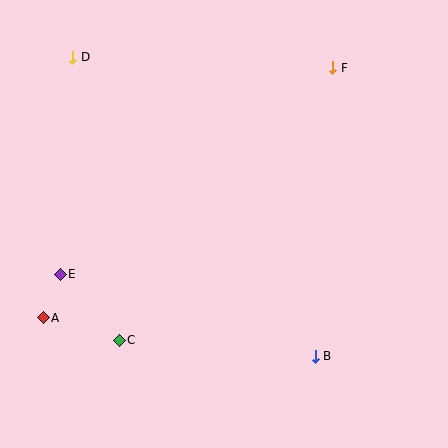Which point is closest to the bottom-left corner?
Point A is closest to the bottom-left corner.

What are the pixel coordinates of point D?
Point D is at (73, 57).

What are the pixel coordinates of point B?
Point B is at (315, 356).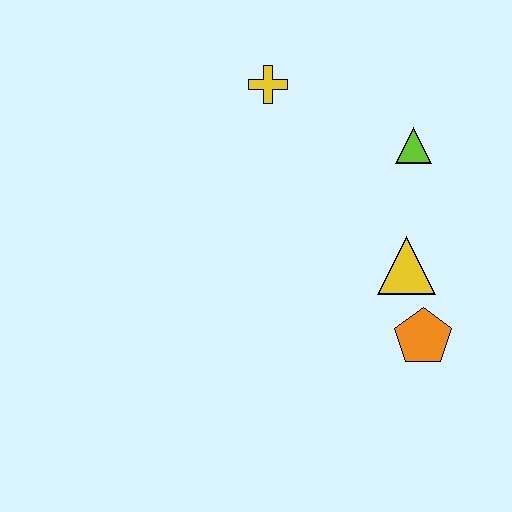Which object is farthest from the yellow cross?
The orange pentagon is farthest from the yellow cross.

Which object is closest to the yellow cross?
The lime triangle is closest to the yellow cross.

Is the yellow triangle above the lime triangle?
No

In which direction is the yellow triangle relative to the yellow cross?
The yellow triangle is below the yellow cross.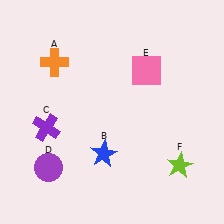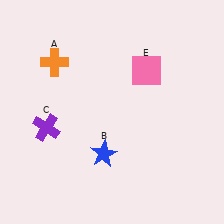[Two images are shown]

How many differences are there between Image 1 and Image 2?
There are 2 differences between the two images.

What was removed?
The lime star (F), the purple circle (D) were removed in Image 2.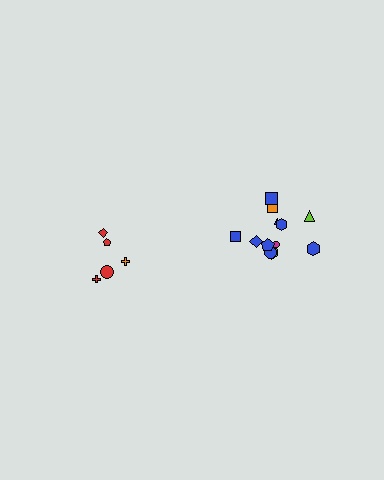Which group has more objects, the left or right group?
The right group.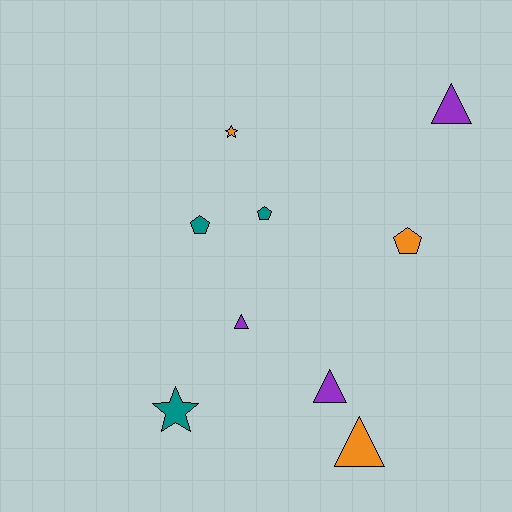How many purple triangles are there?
There are 3 purple triangles.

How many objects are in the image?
There are 9 objects.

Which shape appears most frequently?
Triangle, with 4 objects.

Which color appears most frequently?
Orange, with 3 objects.